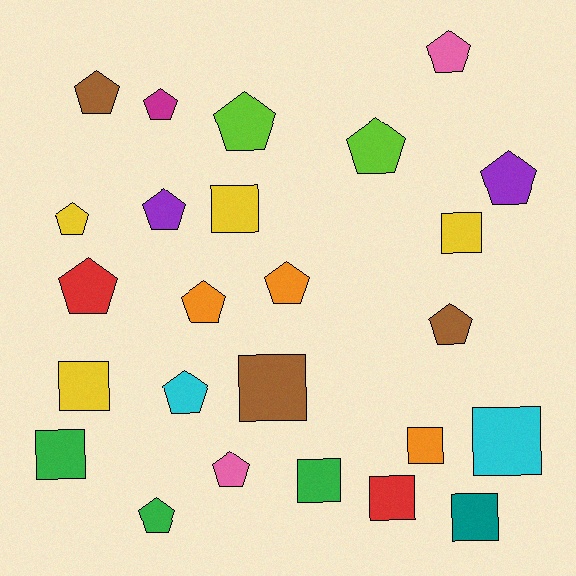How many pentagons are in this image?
There are 15 pentagons.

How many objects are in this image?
There are 25 objects.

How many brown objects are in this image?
There are 3 brown objects.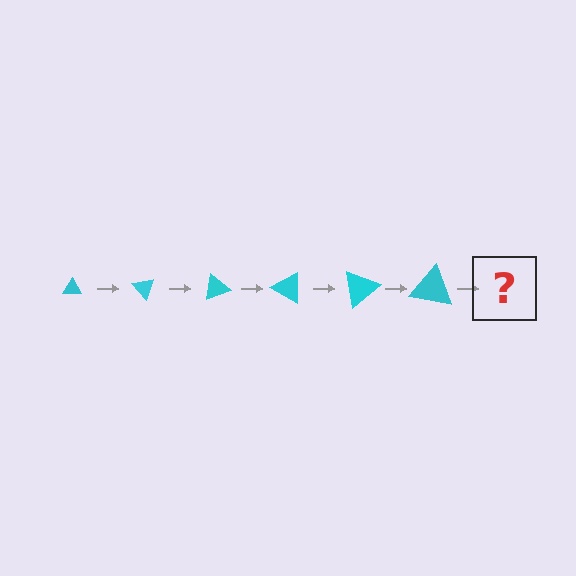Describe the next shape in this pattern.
It should be a triangle, larger than the previous one and rotated 300 degrees from the start.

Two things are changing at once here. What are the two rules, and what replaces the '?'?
The two rules are that the triangle grows larger each step and it rotates 50 degrees each step. The '?' should be a triangle, larger than the previous one and rotated 300 degrees from the start.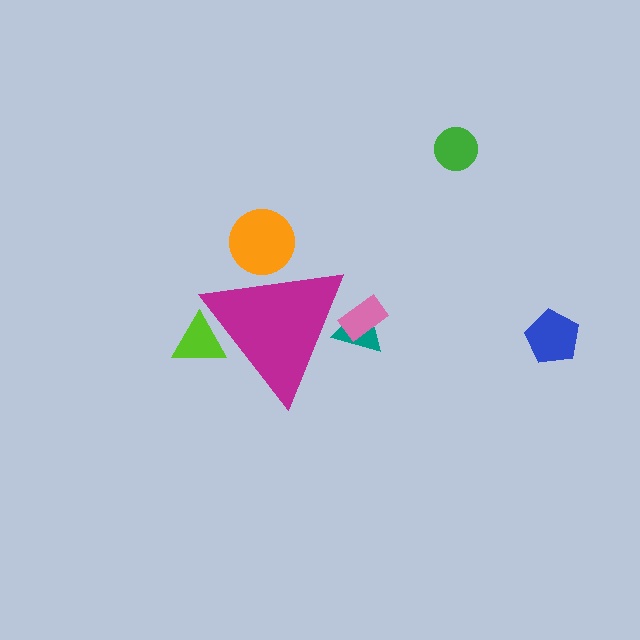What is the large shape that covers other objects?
A magenta triangle.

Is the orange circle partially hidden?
Yes, the orange circle is partially hidden behind the magenta triangle.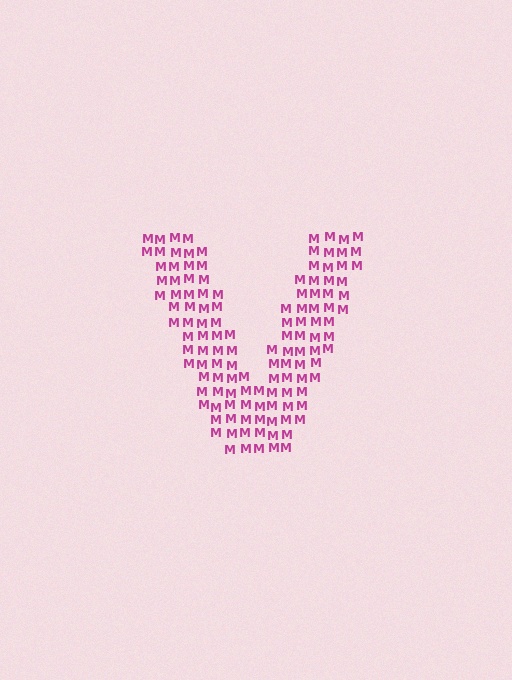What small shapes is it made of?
It is made of small letter M's.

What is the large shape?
The large shape is the letter V.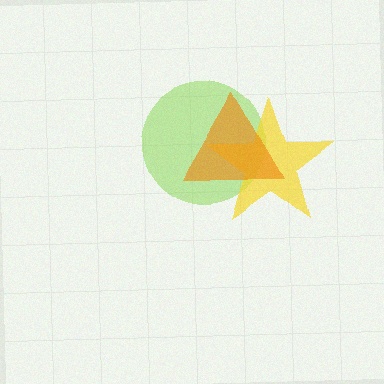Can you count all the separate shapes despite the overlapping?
Yes, there are 3 separate shapes.